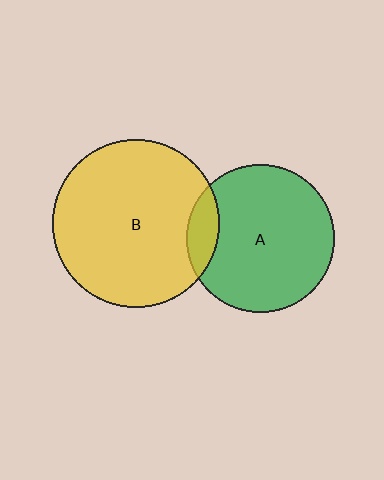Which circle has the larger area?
Circle B (yellow).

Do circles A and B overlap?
Yes.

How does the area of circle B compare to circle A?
Approximately 1.3 times.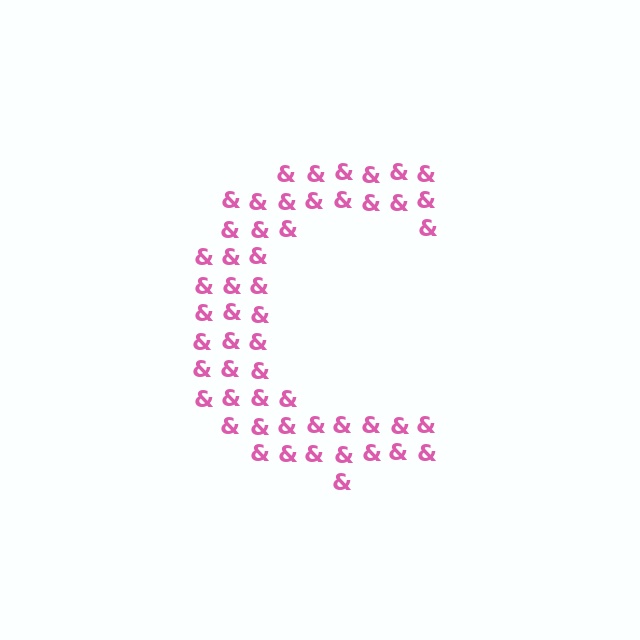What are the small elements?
The small elements are ampersands.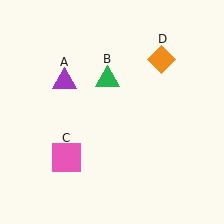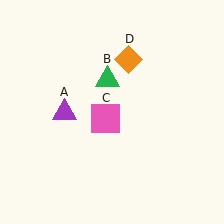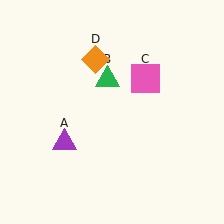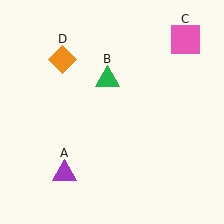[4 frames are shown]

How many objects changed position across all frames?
3 objects changed position: purple triangle (object A), pink square (object C), orange diamond (object D).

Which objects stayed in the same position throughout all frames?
Green triangle (object B) remained stationary.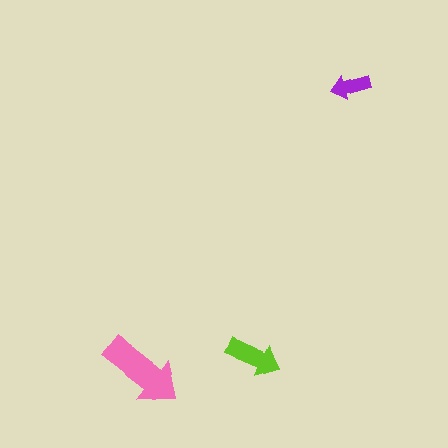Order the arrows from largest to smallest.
the pink one, the lime one, the purple one.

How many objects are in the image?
There are 3 objects in the image.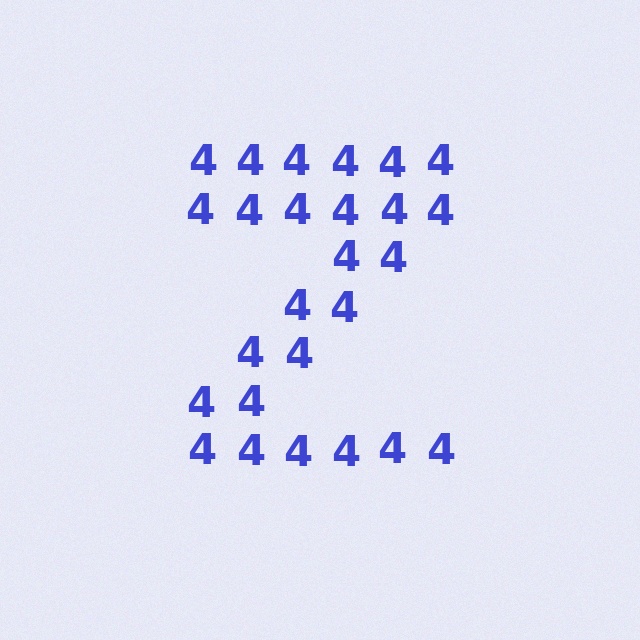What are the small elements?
The small elements are digit 4's.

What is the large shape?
The large shape is the letter Z.